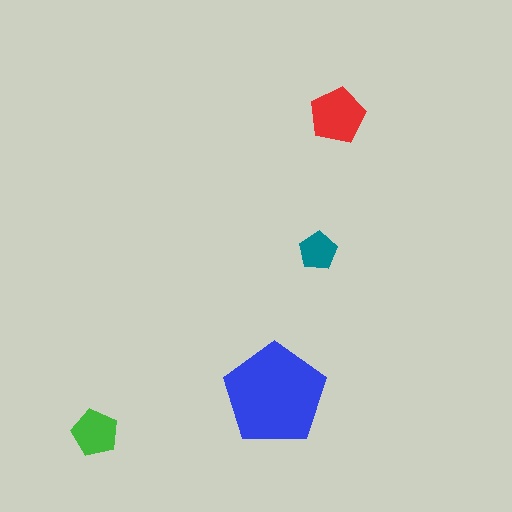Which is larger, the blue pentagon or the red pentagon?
The blue one.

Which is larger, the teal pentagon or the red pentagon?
The red one.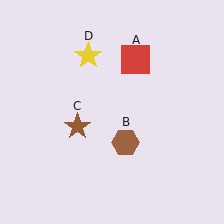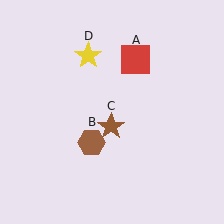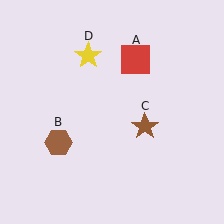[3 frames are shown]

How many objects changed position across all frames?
2 objects changed position: brown hexagon (object B), brown star (object C).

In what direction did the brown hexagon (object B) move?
The brown hexagon (object B) moved left.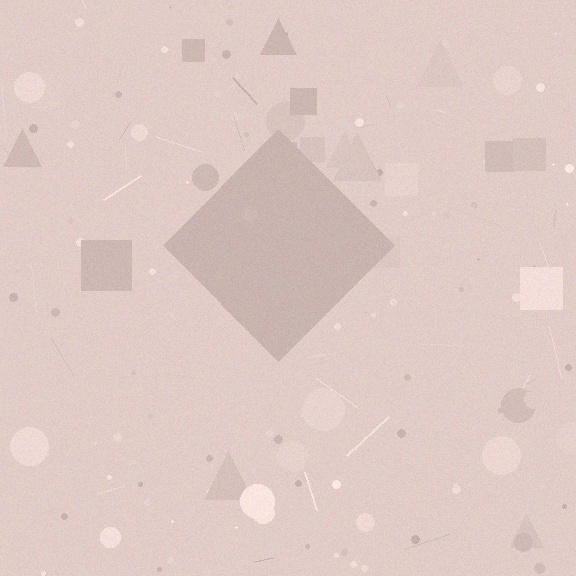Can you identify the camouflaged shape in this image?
The camouflaged shape is a diamond.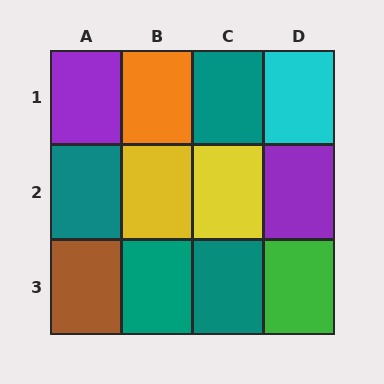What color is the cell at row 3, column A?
Brown.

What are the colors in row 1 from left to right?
Purple, orange, teal, cyan.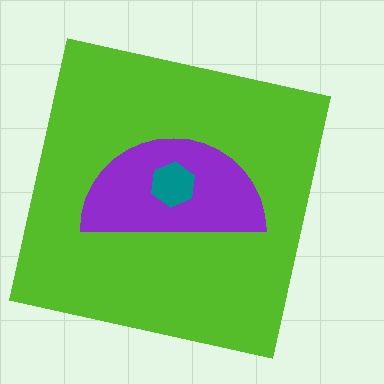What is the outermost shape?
The lime square.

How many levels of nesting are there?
3.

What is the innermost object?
The teal hexagon.